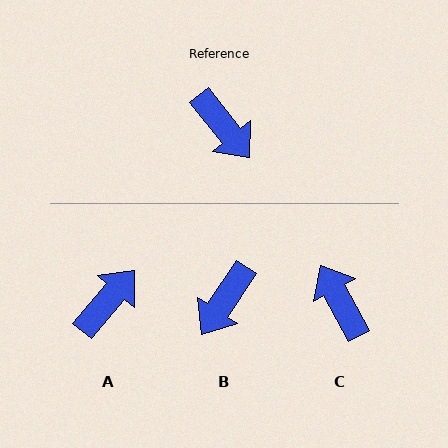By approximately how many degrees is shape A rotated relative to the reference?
Approximately 100 degrees counter-clockwise.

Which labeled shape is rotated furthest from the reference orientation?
C, about 169 degrees away.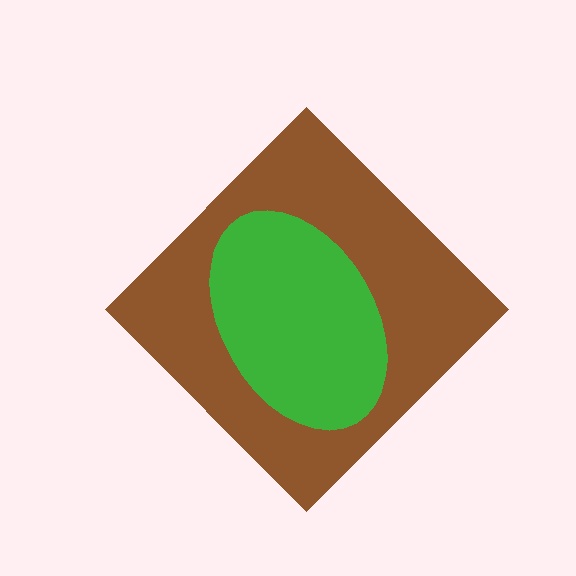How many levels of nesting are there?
2.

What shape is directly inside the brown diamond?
The green ellipse.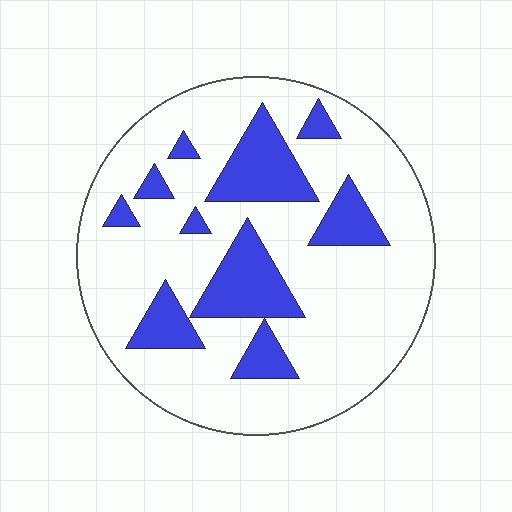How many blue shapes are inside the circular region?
10.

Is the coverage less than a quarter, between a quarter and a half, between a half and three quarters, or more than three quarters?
Less than a quarter.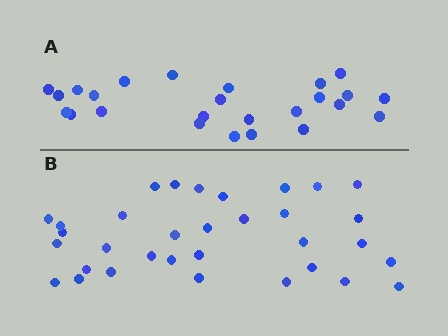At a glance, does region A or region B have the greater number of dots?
Region B (the bottom region) has more dots.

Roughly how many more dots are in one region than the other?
Region B has roughly 8 or so more dots than region A.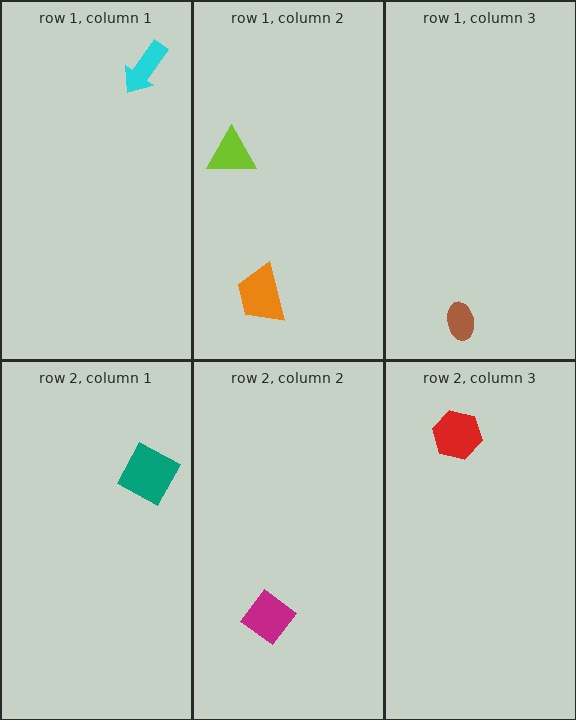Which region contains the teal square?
The row 2, column 1 region.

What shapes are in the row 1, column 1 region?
The cyan arrow.